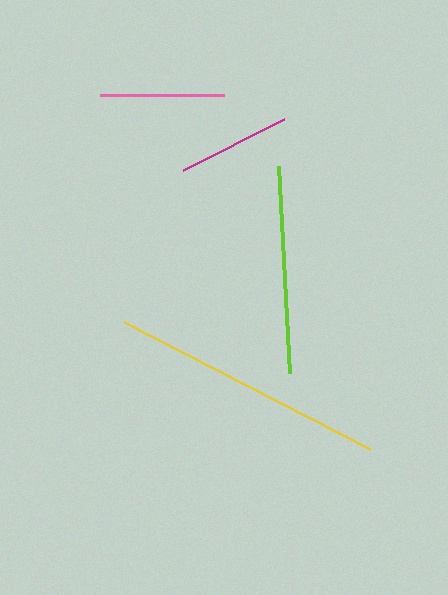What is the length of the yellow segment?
The yellow segment is approximately 277 pixels long.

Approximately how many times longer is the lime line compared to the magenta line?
The lime line is approximately 1.8 times the length of the magenta line.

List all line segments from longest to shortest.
From longest to shortest: yellow, lime, pink, magenta.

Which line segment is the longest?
The yellow line is the longest at approximately 277 pixels.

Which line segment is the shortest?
The magenta line is the shortest at approximately 112 pixels.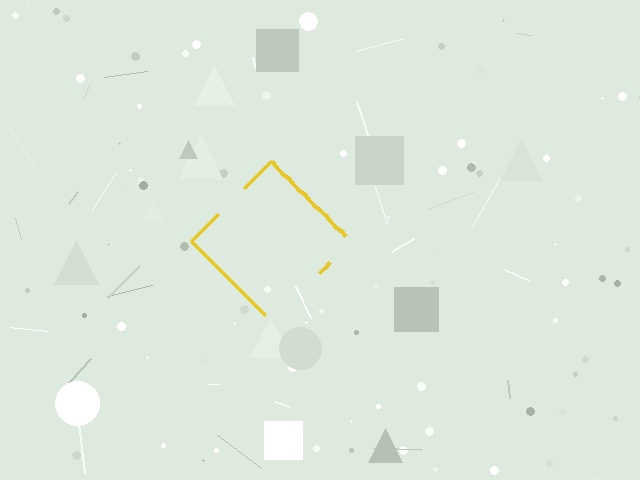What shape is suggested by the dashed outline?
The dashed outline suggests a diamond.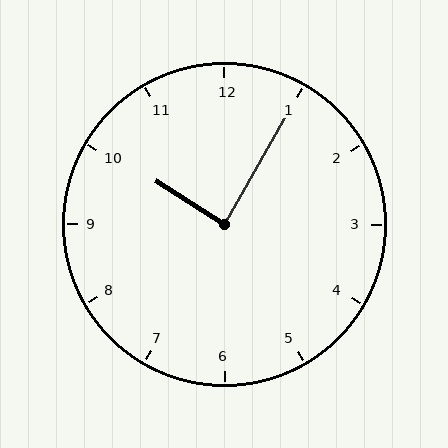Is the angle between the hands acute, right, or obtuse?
It is right.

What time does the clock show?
10:05.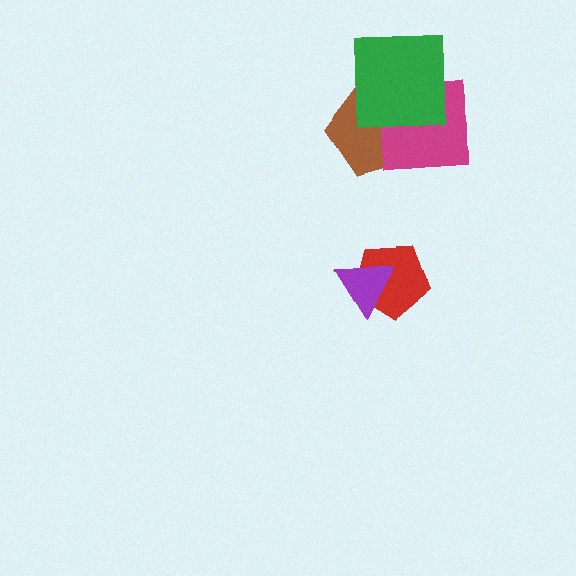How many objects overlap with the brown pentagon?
2 objects overlap with the brown pentagon.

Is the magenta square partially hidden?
Yes, it is partially covered by another shape.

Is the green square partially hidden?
No, no other shape covers it.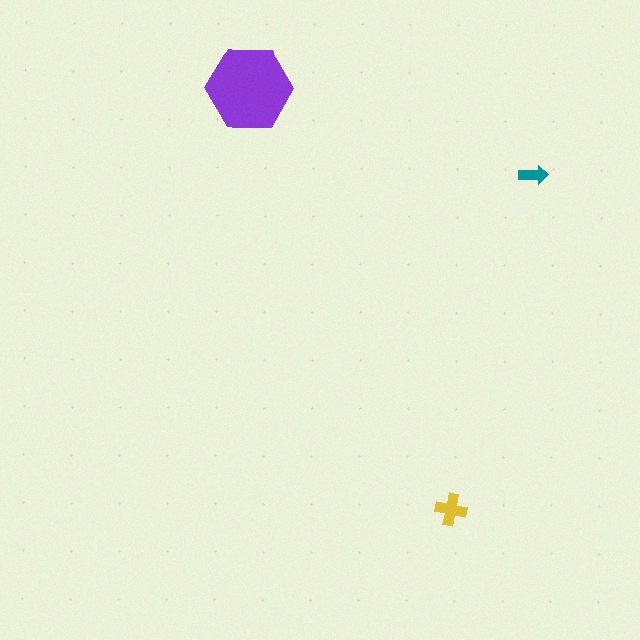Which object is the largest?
The purple hexagon.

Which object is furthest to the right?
The teal arrow is rightmost.